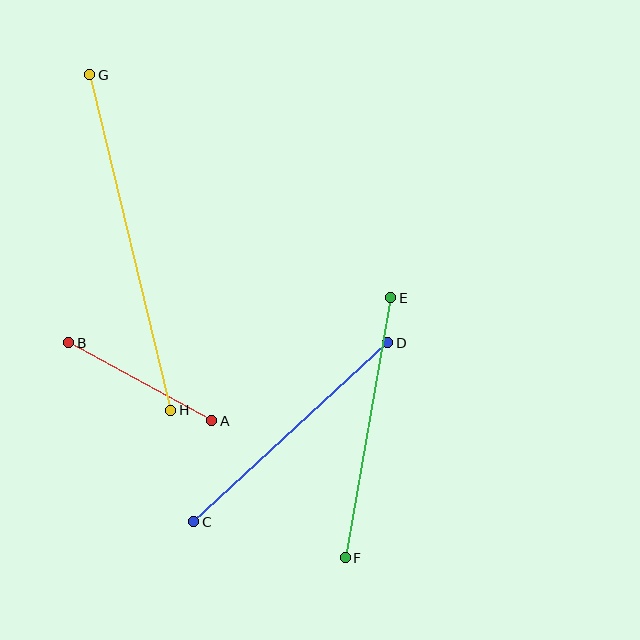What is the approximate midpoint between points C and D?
The midpoint is at approximately (291, 432) pixels.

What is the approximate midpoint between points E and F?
The midpoint is at approximately (368, 428) pixels.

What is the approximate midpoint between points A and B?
The midpoint is at approximately (140, 382) pixels.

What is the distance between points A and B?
The distance is approximately 163 pixels.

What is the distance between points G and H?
The distance is approximately 345 pixels.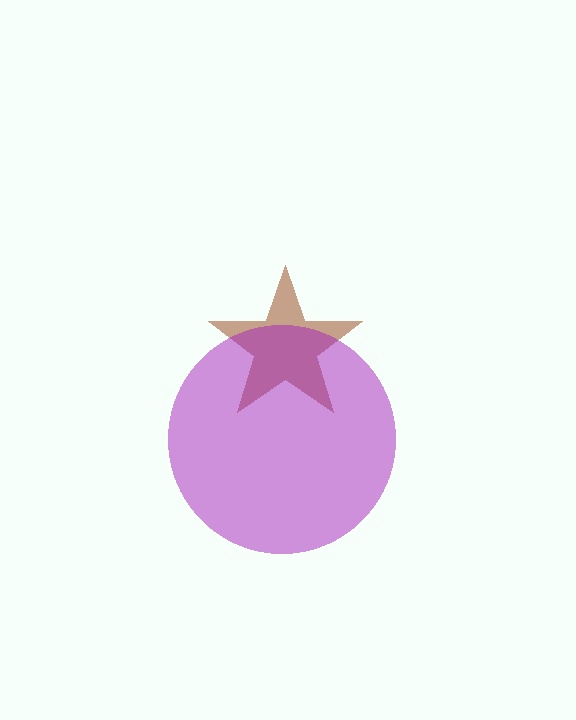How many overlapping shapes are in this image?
There are 2 overlapping shapes in the image.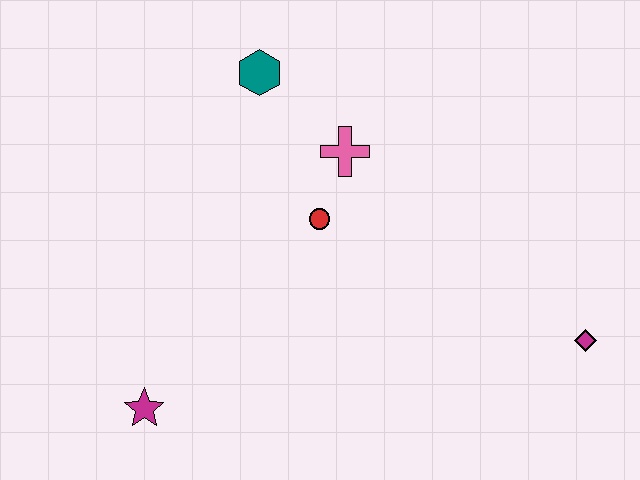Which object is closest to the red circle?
The pink cross is closest to the red circle.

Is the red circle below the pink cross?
Yes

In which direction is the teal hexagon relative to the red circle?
The teal hexagon is above the red circle.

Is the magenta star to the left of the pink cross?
Yes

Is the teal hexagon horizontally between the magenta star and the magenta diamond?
Yes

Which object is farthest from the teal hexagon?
The magenta diamond is farthest from the teal hexagon.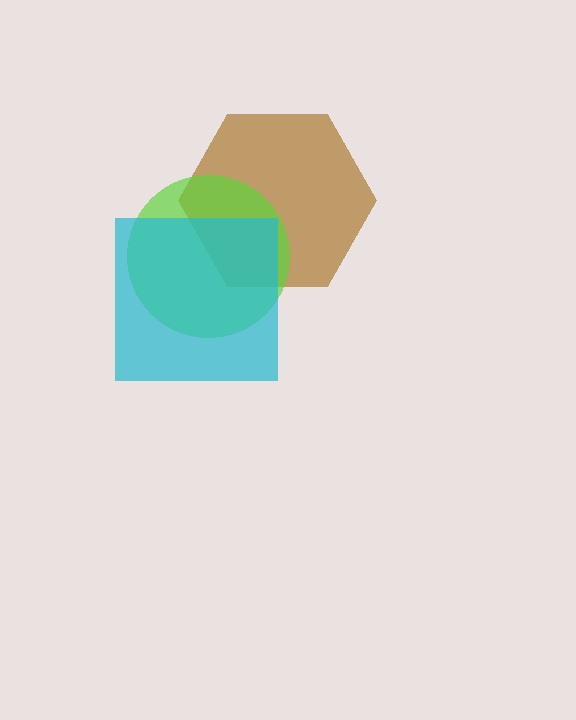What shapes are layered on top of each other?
The layered shapes are: a brown hexagon, a lime circle, a cyan square.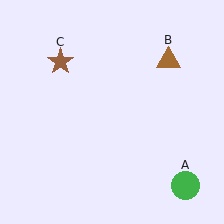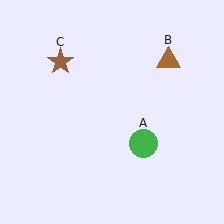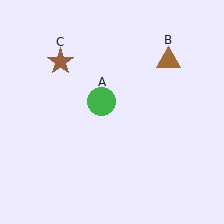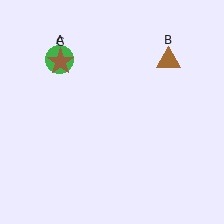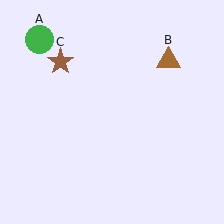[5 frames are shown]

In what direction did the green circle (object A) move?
The green circle (object A) moved up and to the left.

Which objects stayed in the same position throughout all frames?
Brown triangle (object B) and brown star (object C) remained stationary.